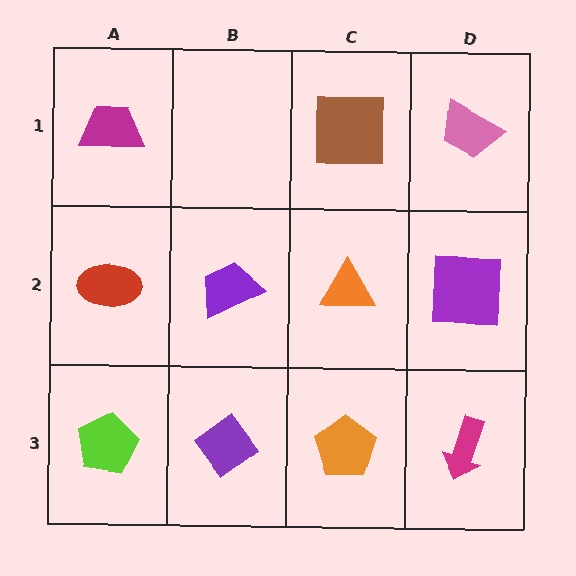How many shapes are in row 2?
4 shapes.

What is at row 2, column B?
A purple trapezoid.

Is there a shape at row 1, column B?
No, that cell is empty.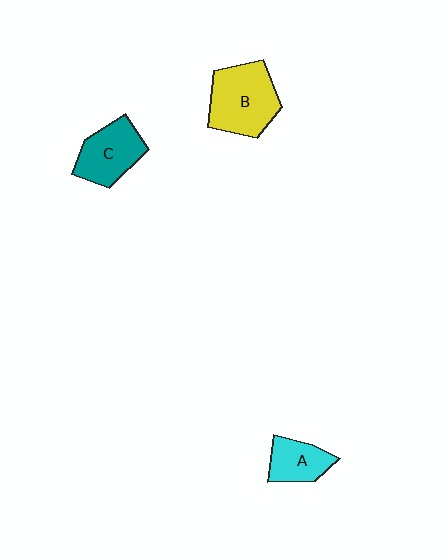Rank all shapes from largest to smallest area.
From largest to smallest: B (yellow), C (teal), A (cyan).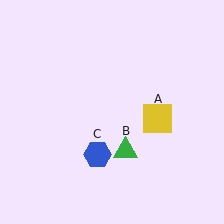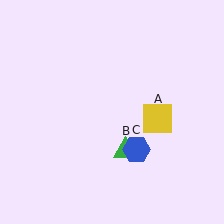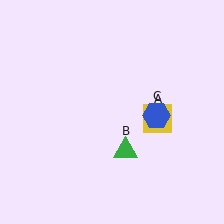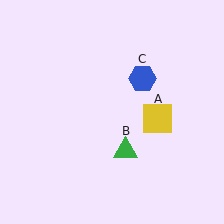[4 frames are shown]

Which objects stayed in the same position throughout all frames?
Yellow square (object A) and green triangle (object B) remained stationary.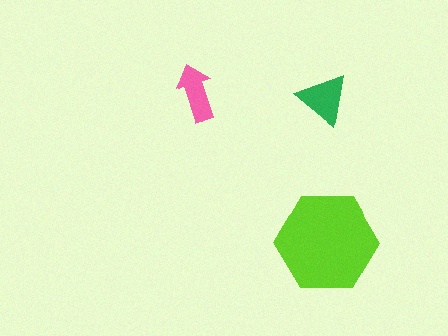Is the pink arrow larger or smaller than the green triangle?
Smaller.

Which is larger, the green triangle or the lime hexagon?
The lime hexagon.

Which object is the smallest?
The pink arrow.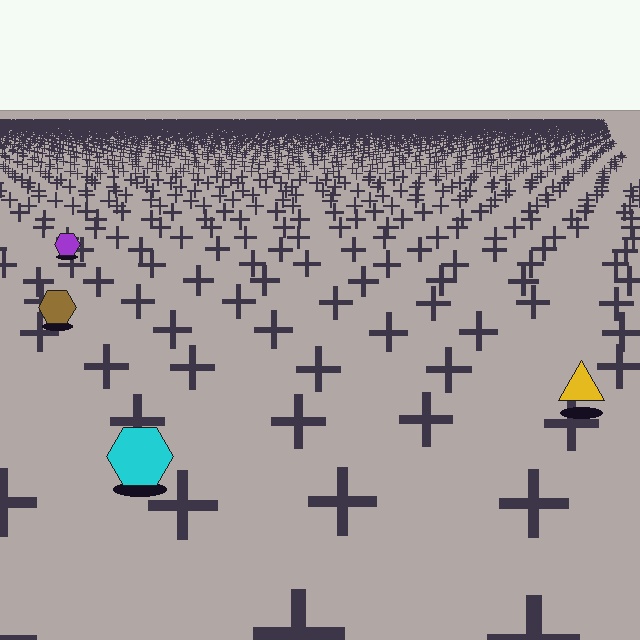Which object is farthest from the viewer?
The purple hexagon is farthest from the viewer. It appears smaller and the ground texture around it is denser.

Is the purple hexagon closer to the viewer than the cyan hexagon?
No. The cyan hexagon is closer — you can tell from the texture gradient: the ground texture is coarser near it.